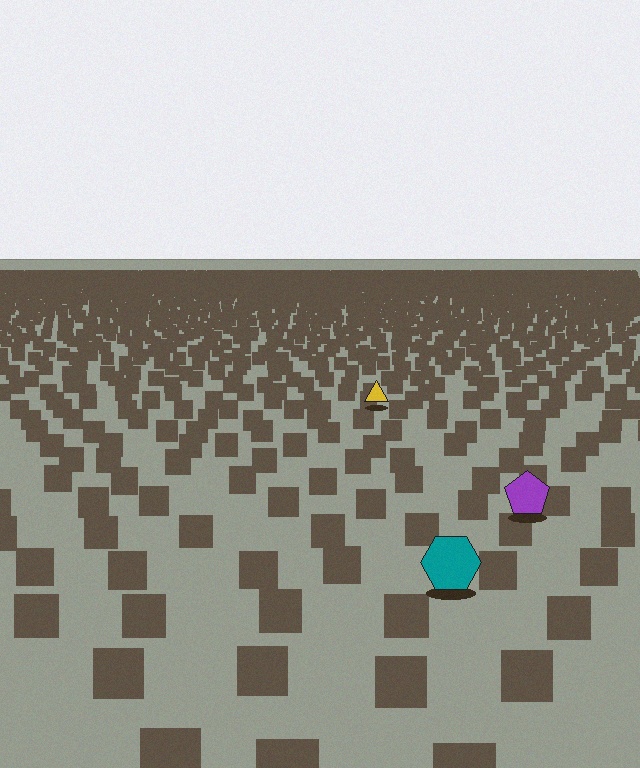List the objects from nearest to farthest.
From nearest to farthest: the teal hexagon, the purple pentagon, the yellow triangle.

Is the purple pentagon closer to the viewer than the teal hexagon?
No. The teal hexagon is closer — you can tell from the texture gradient: the ground texture is coarser near it.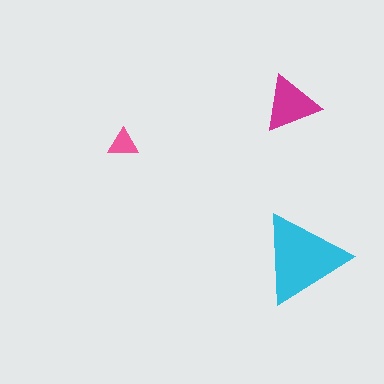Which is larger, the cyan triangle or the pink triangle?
The cyan one.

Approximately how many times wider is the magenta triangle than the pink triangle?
About 2 times wider.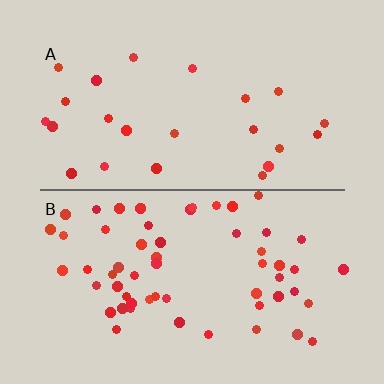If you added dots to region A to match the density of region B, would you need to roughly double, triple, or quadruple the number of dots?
Approximately double.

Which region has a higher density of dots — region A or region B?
B (the bottom).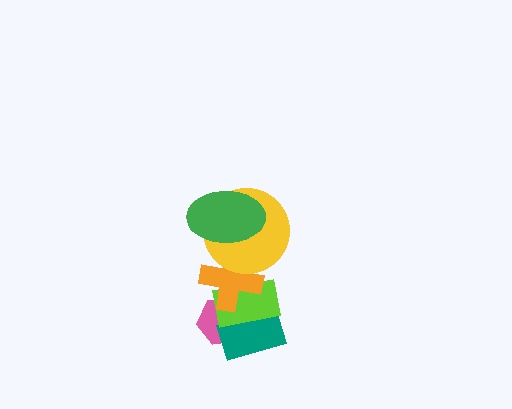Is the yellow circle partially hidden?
Yes, it is partially covered by another shape.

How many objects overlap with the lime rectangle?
3 objects overlap with the lime rectangle.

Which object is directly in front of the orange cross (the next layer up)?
The yellow circle is directly in front of the orange cross.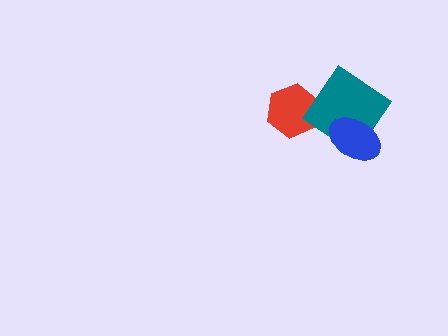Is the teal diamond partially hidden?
Yes, it is partially covered by another shape.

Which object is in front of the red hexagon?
The teal diamond is in front of the red hexagon.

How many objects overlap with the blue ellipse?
1 object overlaps with the blue ellipse.